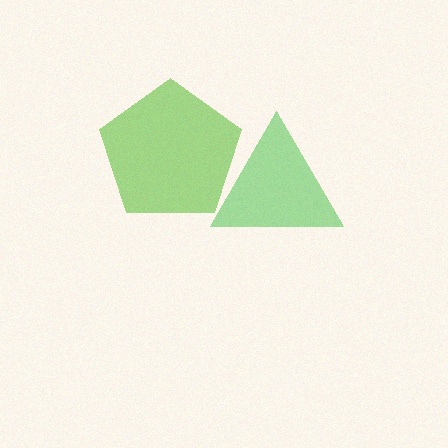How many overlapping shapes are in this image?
There are 2 overlapping shapes in the image.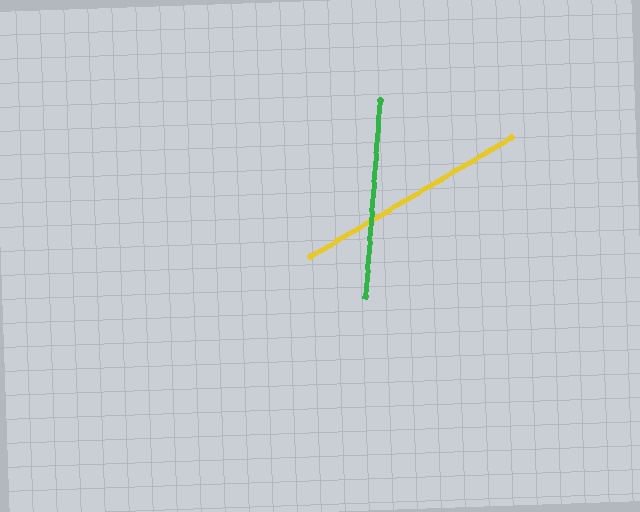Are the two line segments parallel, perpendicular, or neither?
Neither parallel nor perpendicular — they differ by about 55°.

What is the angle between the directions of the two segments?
Approximately 55 degrees.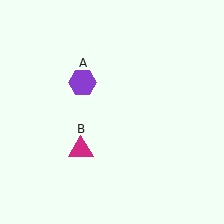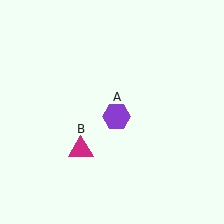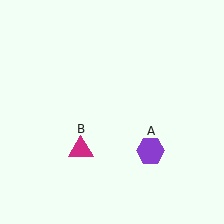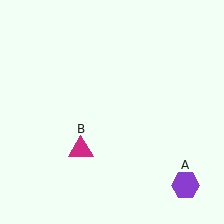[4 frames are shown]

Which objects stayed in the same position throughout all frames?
Magenta triangle (object B) remained stationary.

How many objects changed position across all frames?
1 object changed position: purple hexagon (object A).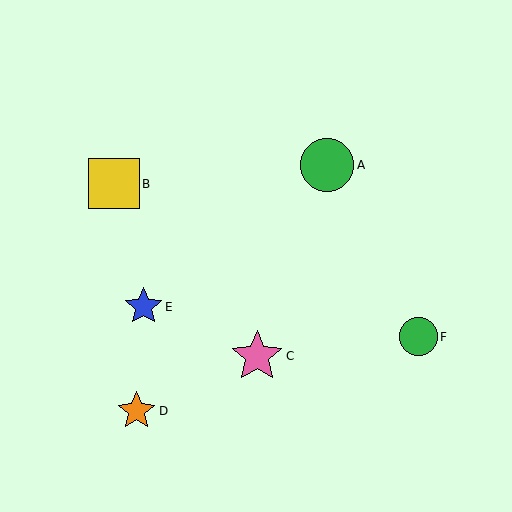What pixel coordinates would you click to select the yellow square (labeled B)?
Click at (114, 184) to select the yellow square B.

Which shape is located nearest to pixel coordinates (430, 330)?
The green circle (labeled F) at (418, 337) is nearest to that location.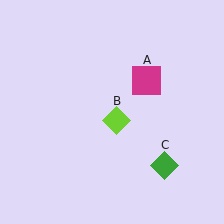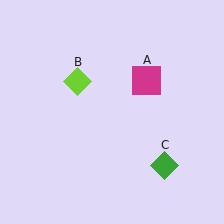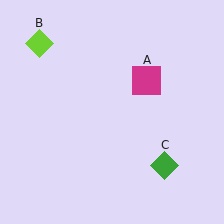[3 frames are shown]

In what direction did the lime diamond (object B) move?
The lime diamond (object B) moved up and to the left.